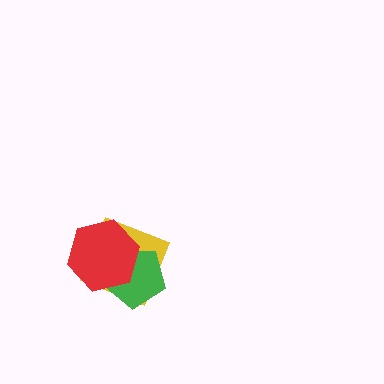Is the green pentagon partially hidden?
Yes, it is partially covered by another shape.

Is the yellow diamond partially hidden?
Yes, it is partially covered by another shape.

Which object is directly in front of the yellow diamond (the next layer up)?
The green pentagon is directly in front of the yellow diamond.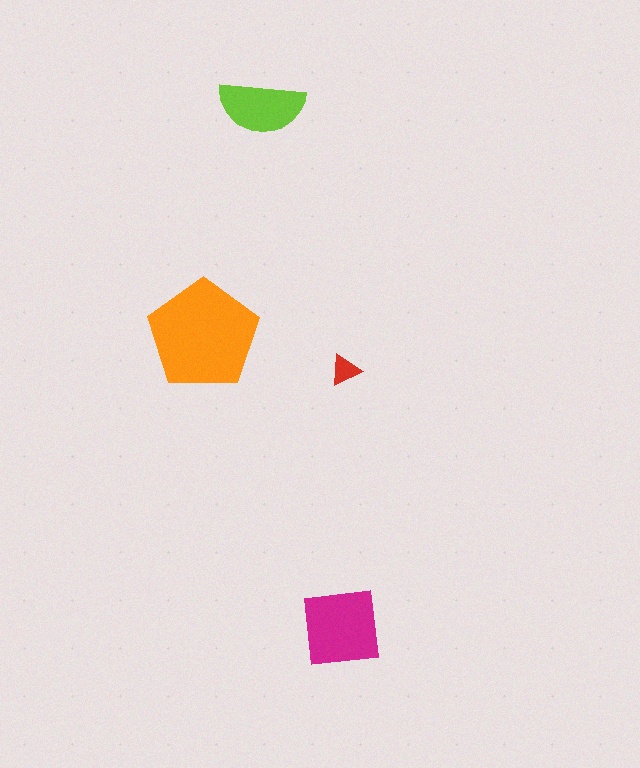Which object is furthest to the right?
The red triangle is rightmost.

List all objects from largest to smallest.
The orange pentagon, the magenta square, the lime semicircle, the red triangle.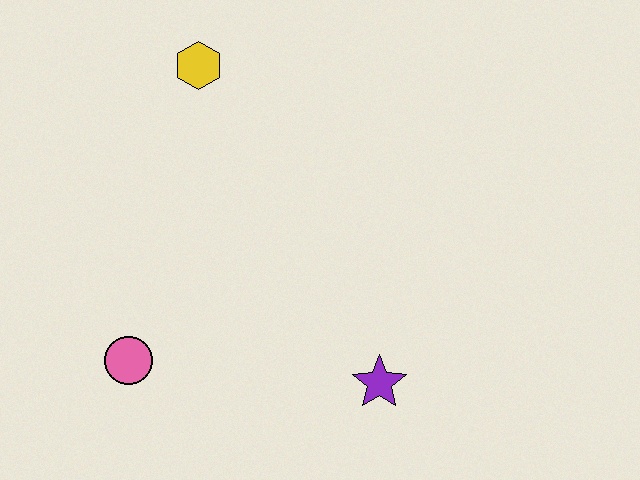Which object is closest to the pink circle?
The purple star is closest to the pink circle.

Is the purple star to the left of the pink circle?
No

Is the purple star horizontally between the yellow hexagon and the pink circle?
No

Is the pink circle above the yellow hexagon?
No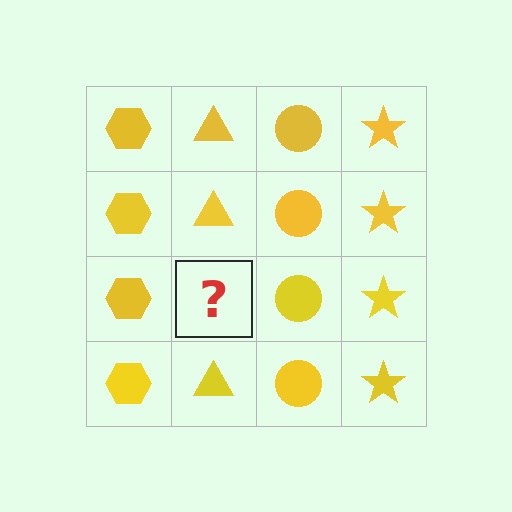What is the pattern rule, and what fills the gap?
The rule is that each column has a consistent shape. The gap should be filled with a yellow triangle.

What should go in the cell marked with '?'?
The missing cell should contain a yellow triangle.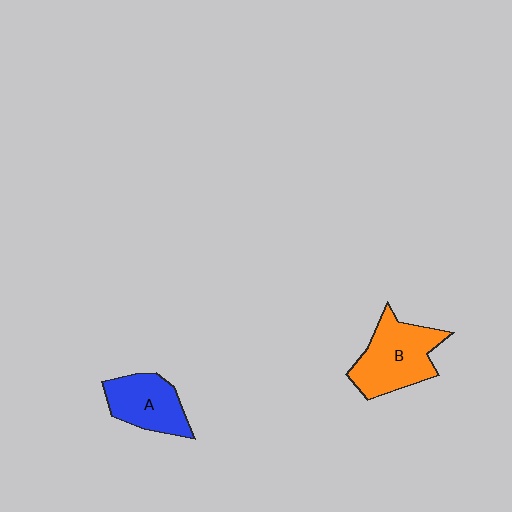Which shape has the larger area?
Shape B (orange).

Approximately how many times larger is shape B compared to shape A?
Approximately 1.3 times.